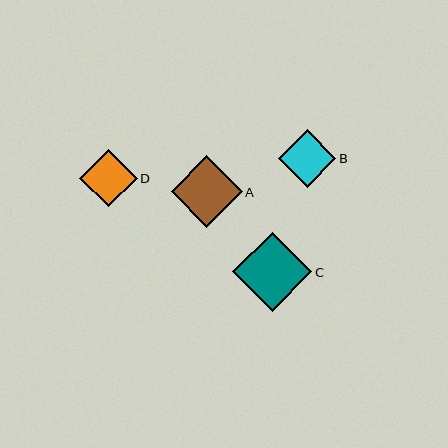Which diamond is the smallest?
Diamond B is the smallest with a size of approximately 57 pixels.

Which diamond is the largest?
Diamond C is the largest with a size of approximately 79 pixels.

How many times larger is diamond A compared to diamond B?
Diamond A is approximately 1.3 times the size of diamond B.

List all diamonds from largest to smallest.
From largest to smallest: C, A, D, B.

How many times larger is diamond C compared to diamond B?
Diamond C is approximately 1.4 times the size of diamond B.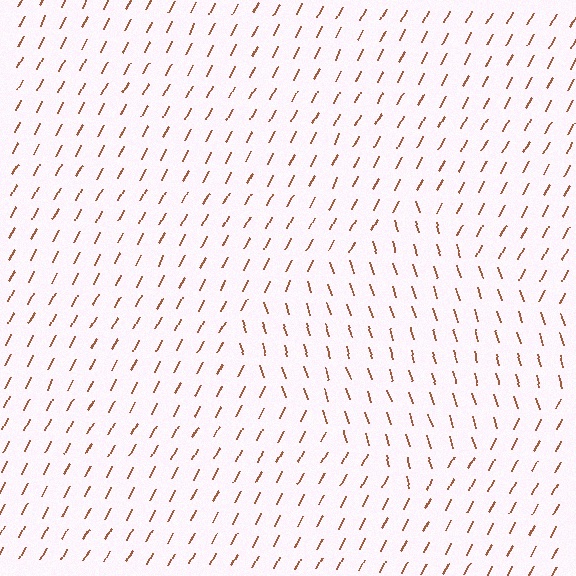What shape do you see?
I see a diamond.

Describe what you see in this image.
The image is filled with small brown line segments. A diamond region in the image has lines oriented differently from the surrounding lines, creating a visible texture boundary.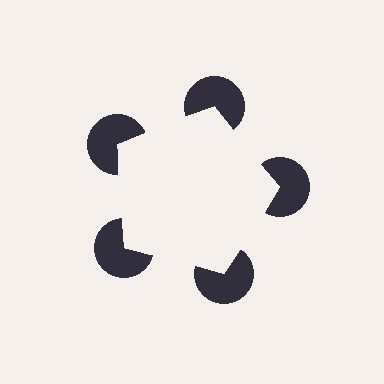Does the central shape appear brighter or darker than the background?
It typically appears slightly brighter than the background, even though no actual brightness change is drawn.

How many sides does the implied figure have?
5 sides.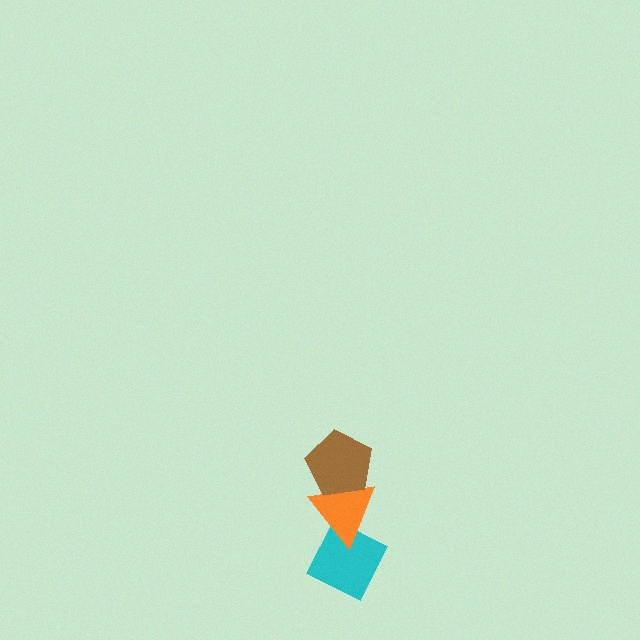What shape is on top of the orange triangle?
The brown pentagon is on top of the orange triangle.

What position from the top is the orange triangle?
The orange triangle is 2nd from the top.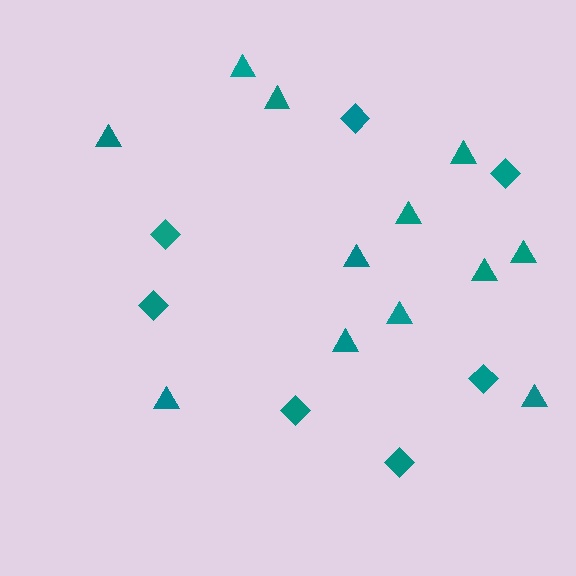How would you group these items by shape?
There are 2 groups: one group of diamonds (7) and one group of triangles (12).